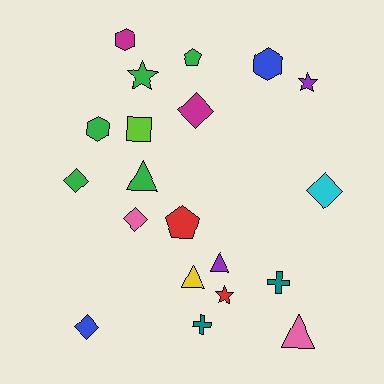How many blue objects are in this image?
There are 2 blue objects.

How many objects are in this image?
There are 20 objects.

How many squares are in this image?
There is 1 square.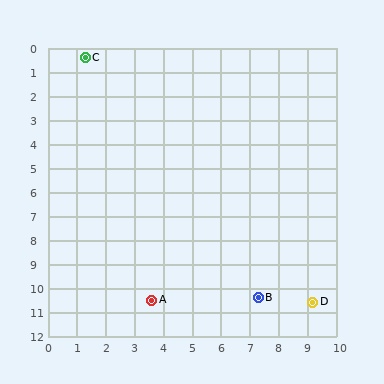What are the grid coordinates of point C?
Point C is at approximately (1.3, 0.4).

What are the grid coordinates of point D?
Point D is at approximately (9.2, 10.6).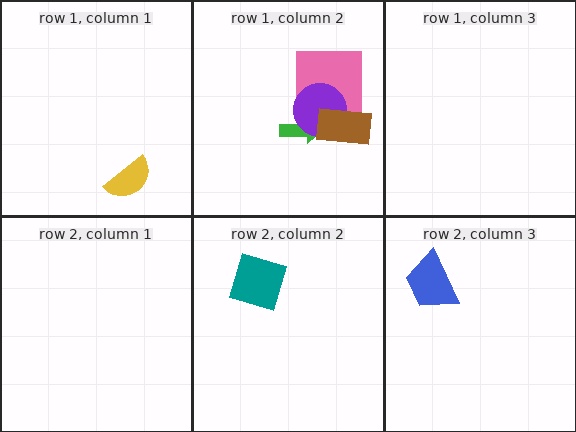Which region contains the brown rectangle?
The row 1, column 2 region.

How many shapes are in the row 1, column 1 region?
1.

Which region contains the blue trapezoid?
The row 2, column 3 region.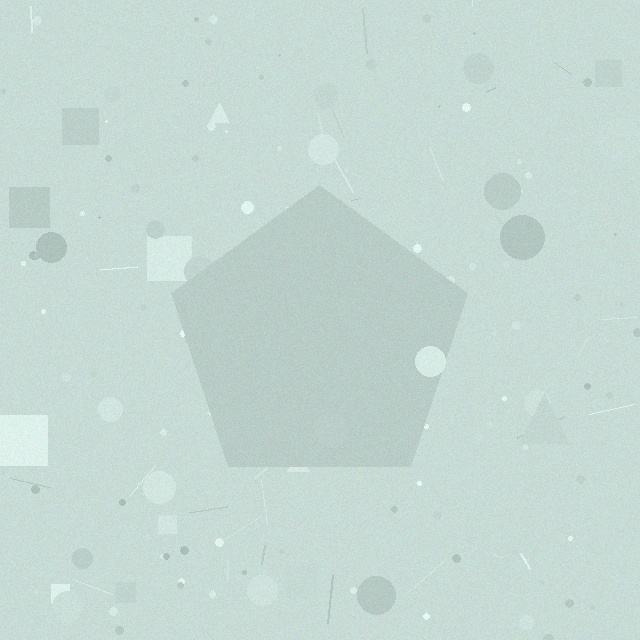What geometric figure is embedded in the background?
A pentagon is embedded in the background.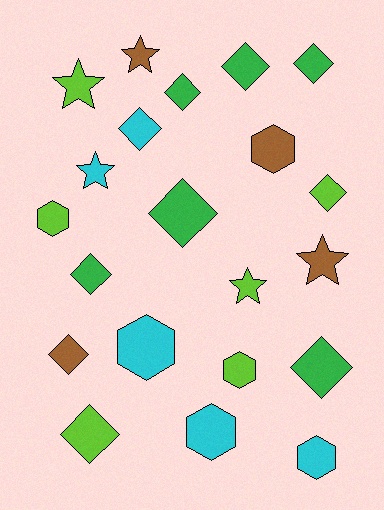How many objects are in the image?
There are 21 objects.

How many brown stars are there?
There are 2 brown stars.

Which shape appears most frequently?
Diamond, with 10 objects.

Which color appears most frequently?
Green, with 6 objects.